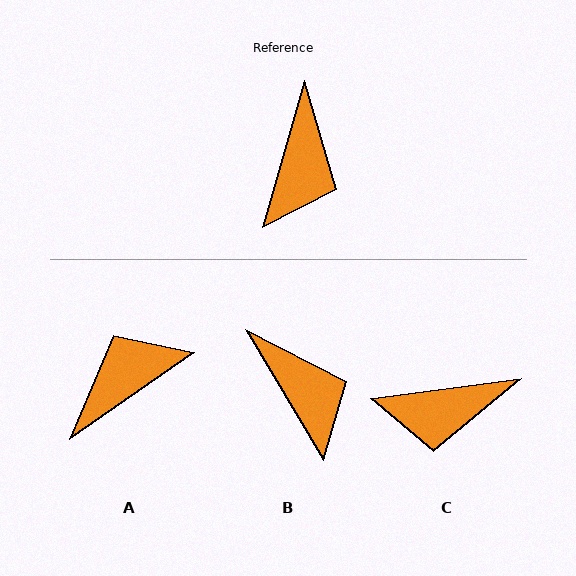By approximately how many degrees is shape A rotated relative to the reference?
Approximately 141 degrees counter-clockwise.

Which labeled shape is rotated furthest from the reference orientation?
A, about 141 degrees away.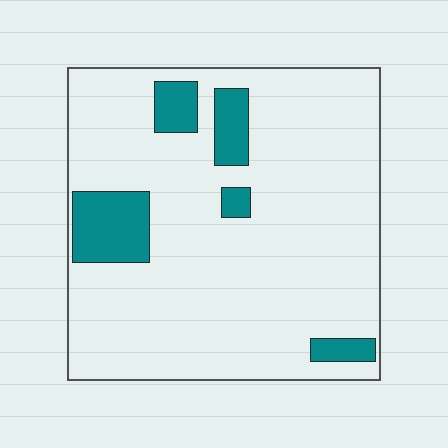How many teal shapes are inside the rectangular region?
5.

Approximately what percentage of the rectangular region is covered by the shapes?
Approximately 15%.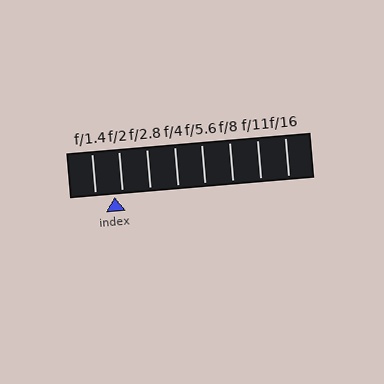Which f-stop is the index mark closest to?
The index mark is closest to f/2.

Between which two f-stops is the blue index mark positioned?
The index mark is between f/1.4 and f/2.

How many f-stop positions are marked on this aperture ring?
There are 8 f-stop positions marked.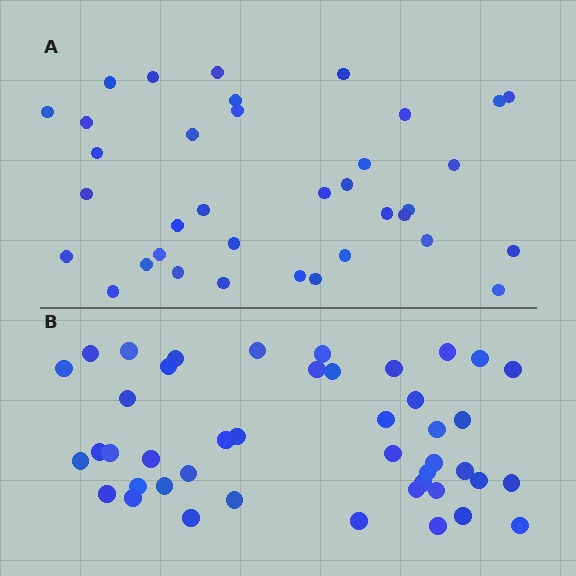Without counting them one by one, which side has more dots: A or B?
Region B (the bottom region) has more dots.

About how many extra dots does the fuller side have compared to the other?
Region B has roughly 8 or so more dots than region A.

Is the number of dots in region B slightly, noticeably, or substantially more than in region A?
Region B has only slightly more — the two regions are fairly close. The ratio is roughly 1.2 to 1.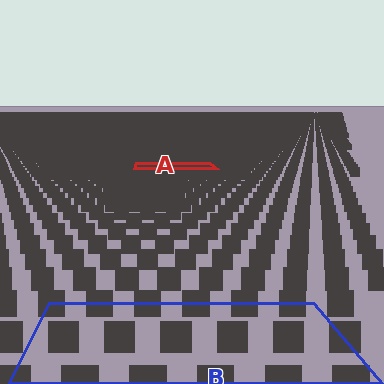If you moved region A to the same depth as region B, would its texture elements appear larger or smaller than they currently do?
They would appear larger. At a closer depth, the same texture elements are projected at a bigger on-screen size.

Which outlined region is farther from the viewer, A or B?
Region A is farther from the viewer — the texture elements inside it appear smaller and more densely packed.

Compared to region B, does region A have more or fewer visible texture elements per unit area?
Region A has more texture elements per unit area — they are packed more densely because it is farther away.